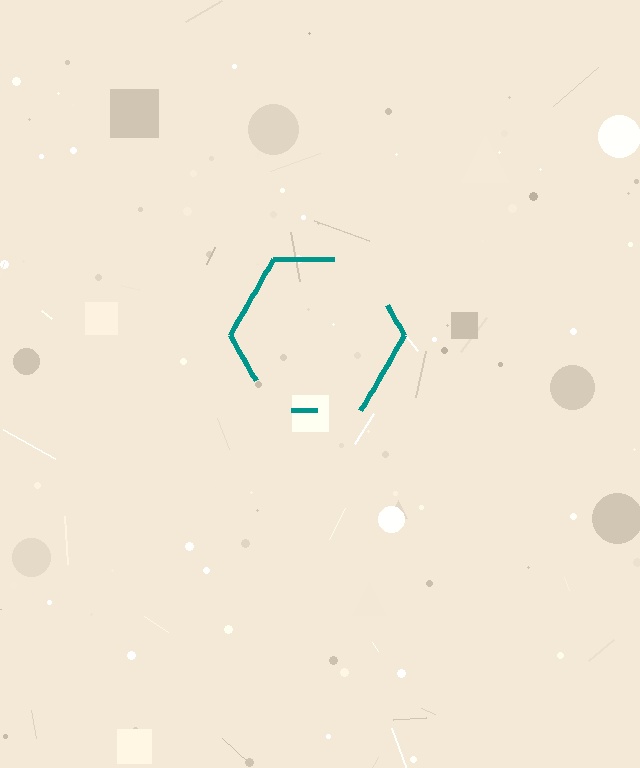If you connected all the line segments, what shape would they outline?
They would outline a hexagon.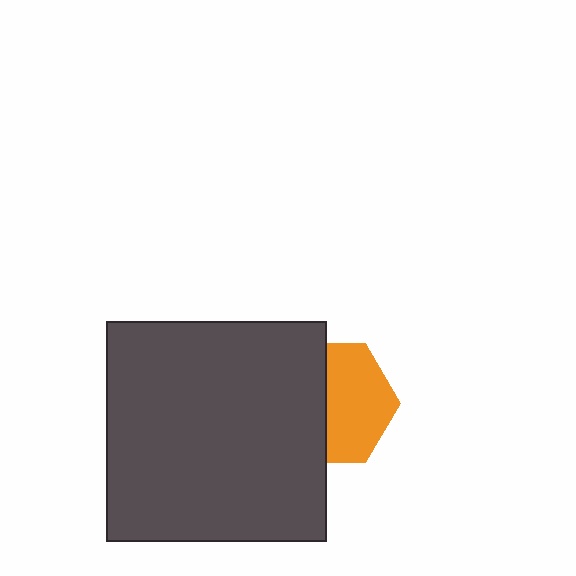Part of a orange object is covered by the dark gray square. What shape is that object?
It is a hexagon.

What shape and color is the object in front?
The object in front is a dark gray square.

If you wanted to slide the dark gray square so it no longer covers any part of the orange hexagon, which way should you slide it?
Slide it left — that is the most direct way to separate the two shapes.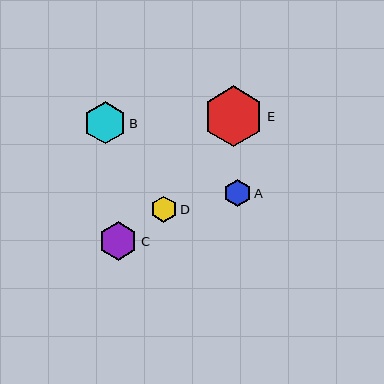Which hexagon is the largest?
Hexagon E is the largest with a size of approximately 61 pixels.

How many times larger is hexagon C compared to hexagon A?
Hexagon C is approximately 1.4 times the size of hexagon A.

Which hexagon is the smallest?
Hexagon D is the smallest with a size of approximately 26 pixels.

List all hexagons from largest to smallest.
From largest to smallest: E, B, C, A, D.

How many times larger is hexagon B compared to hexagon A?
Hexagon B is approximately 1.6 times the size of hexagon A.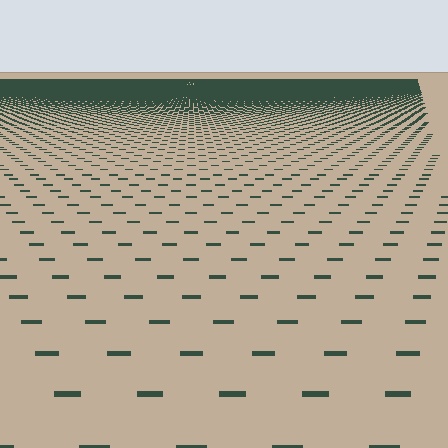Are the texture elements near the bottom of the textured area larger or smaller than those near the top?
Larger. Near the bottom, elements are closer to the viewer and appear at a bigger on-screen size.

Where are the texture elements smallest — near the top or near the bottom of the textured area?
Near the top.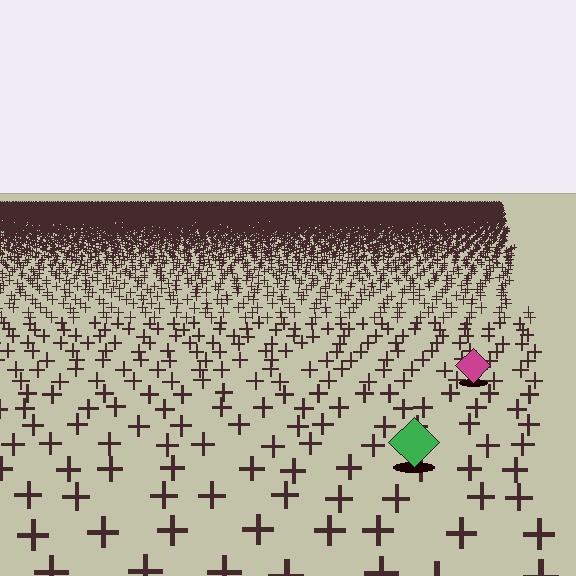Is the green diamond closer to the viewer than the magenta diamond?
Yes. The green diamond is closer — you can tell from the texture gradient: the ground texture is coarser near it.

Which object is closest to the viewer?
The green diamond is closest. The texture marks near it are larger and more spread out.